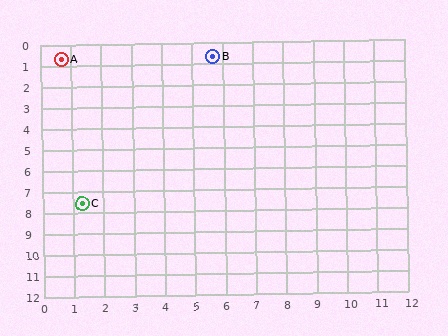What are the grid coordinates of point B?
Point B is at approximately (5.7, 0.7).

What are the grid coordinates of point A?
Point A is at approximately (0.7, 0.7).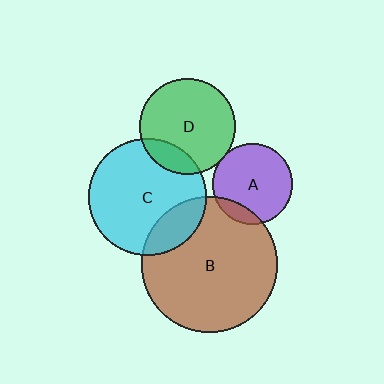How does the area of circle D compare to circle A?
Approximately 1.4 times.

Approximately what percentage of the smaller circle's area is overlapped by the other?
Approximately 15%.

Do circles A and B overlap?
Yes.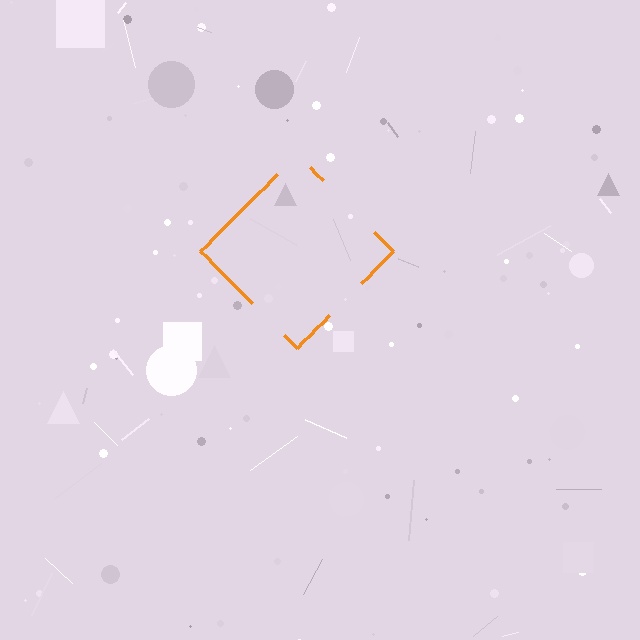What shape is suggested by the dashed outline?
The dashed outline suggests a diamond.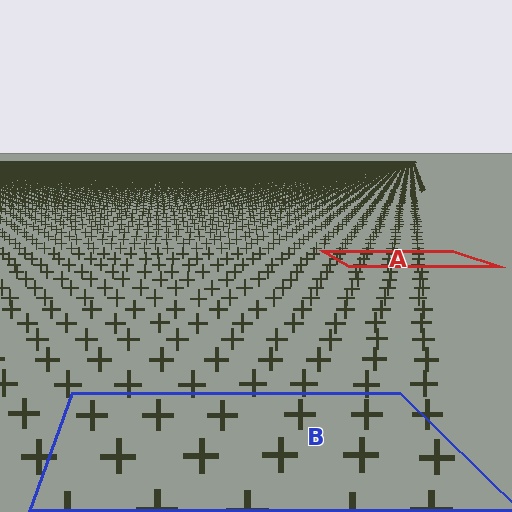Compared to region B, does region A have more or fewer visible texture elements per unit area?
Region A has more texture elements per unit area — they are packed more densely because it is farther away.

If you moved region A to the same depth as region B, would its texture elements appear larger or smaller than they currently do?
They would appear larger. At a closer depth, the same texture elements are projected at a bigger on-screen size.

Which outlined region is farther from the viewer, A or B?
Region A is farther from the viewer — the texture elements inside it appear smaller and more densely packed.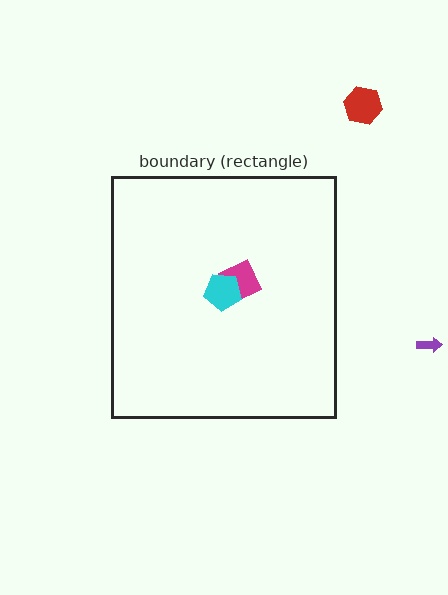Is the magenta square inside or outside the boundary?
Inside.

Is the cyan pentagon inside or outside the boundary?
Inside.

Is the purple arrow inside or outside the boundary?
Outside.